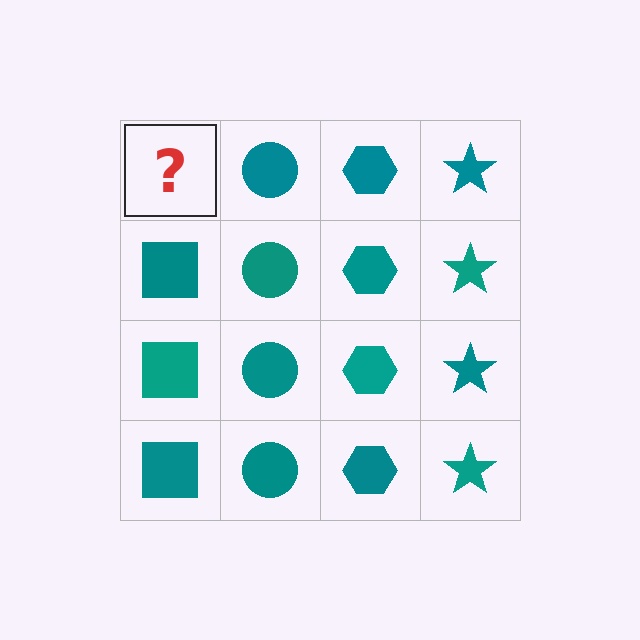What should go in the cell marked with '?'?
The missing cell should contain a teal square.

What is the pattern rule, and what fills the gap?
The rule is that each column has a consistent shape. The gap should be filled with a teal square.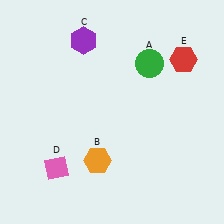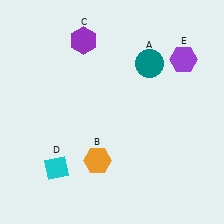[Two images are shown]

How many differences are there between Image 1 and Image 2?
There are 3 differences between the two images.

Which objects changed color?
A changed from green to teal. D changed from pink to cyan. E changed from red to purple.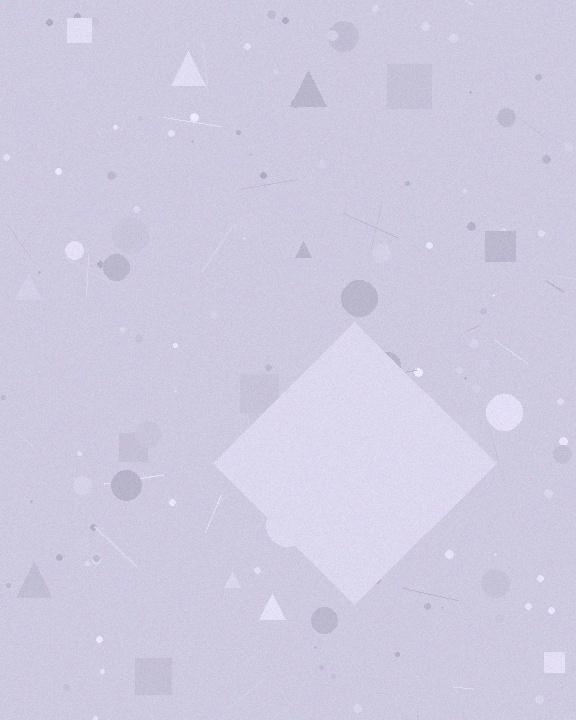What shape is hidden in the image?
A diamond is hidden in the image.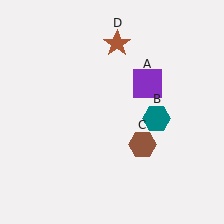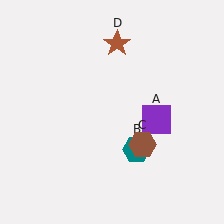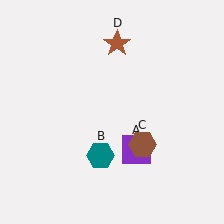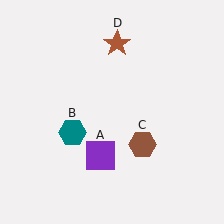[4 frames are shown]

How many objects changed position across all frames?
2 objects changed position: purple square (object A), teal hexagon (object B).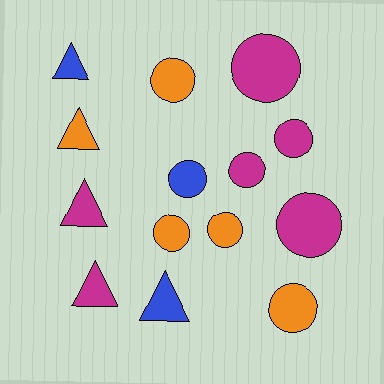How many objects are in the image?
There are 14 objects.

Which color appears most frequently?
Magenta, with 6 objects.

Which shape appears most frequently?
Circle, with 9 objects.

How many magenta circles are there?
There are 4 magenta circles.